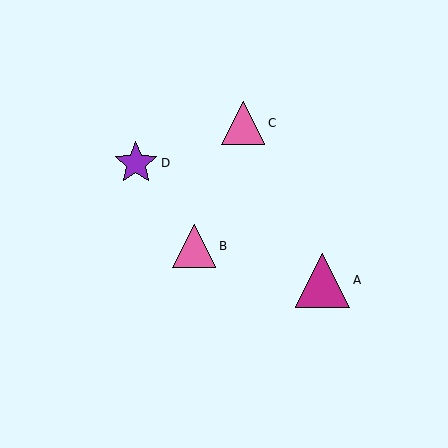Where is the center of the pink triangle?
The center of the pink triangle is at (194, 246).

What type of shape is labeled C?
Shape C is a pink triangle.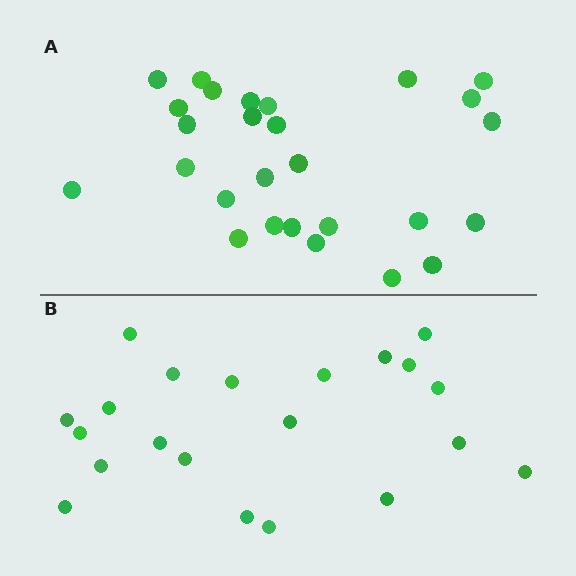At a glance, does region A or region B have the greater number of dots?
Region A (the top region) has more dots.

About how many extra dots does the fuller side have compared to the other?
Region A has about 6 more dots than region B.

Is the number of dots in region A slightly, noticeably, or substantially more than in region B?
Region A has noticeably more, but not dramatically so. The ratio is roughly 1.3 to 1.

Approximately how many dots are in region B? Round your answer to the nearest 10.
About 20 dots. (The exact count is 21, which rounds to 20.)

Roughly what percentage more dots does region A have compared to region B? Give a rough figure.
About 30% more.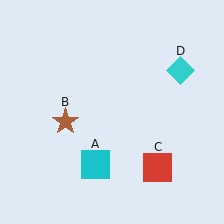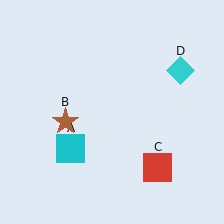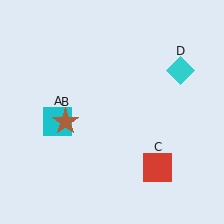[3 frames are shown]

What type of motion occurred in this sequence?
The cyan square (object A) rotated clockwise around the center of the scene.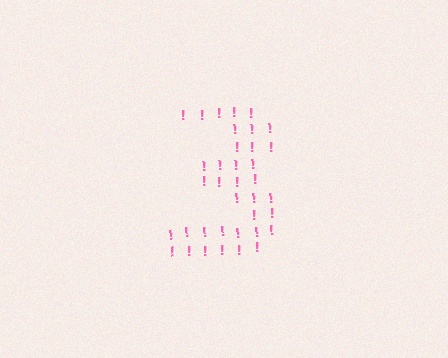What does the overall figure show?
The overall figure shows the digit 3.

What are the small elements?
The small elements are exclamation marks.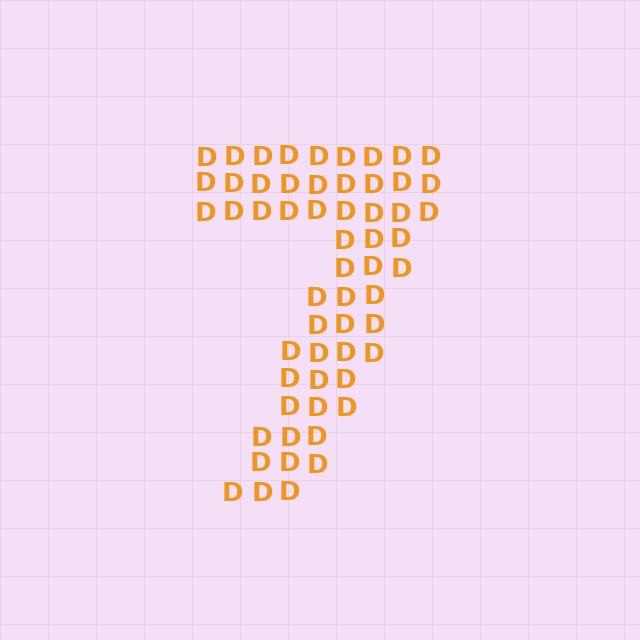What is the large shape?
The large shape is the digit 7.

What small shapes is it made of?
It is made of small letter D's.